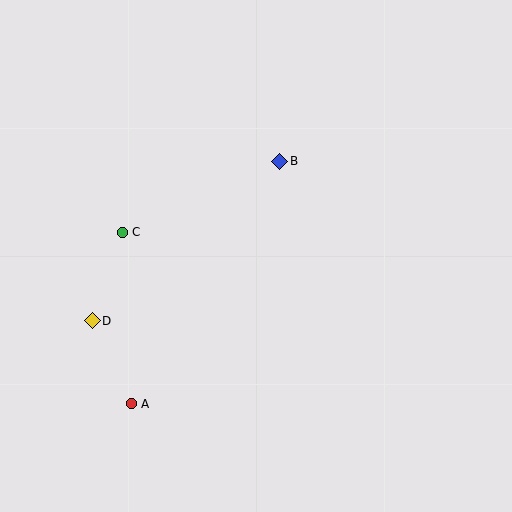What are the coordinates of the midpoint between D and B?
The midpoint between D and B is at (186, 241).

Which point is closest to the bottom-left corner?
Point A is closest to the bottom-left corner.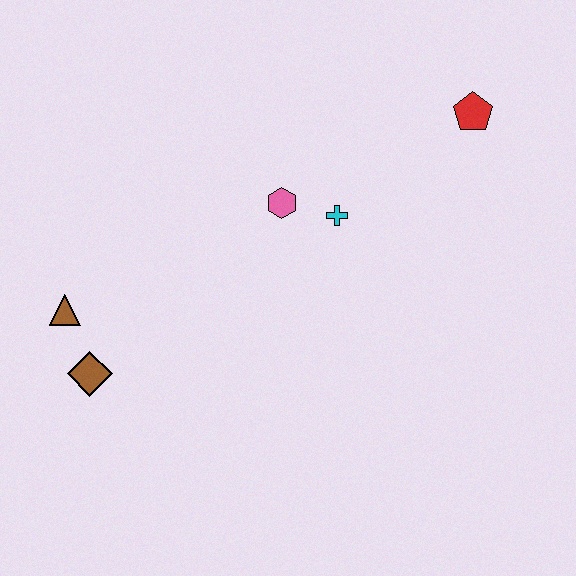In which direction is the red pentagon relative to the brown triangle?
The red pentagon is to the right of the brown triangle.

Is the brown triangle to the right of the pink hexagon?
No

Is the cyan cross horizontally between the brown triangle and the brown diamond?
No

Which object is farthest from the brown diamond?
The red pentagon is farthest from the brown diamond.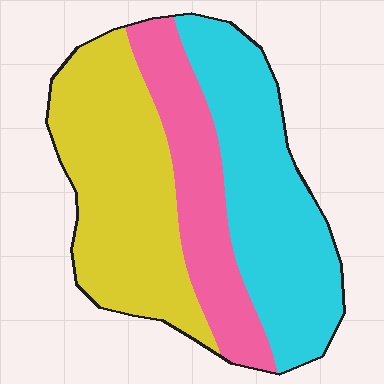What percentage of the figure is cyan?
Cyan takes up about three eighths (3/8) of the figure.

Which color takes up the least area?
Pink, at roughly 25%.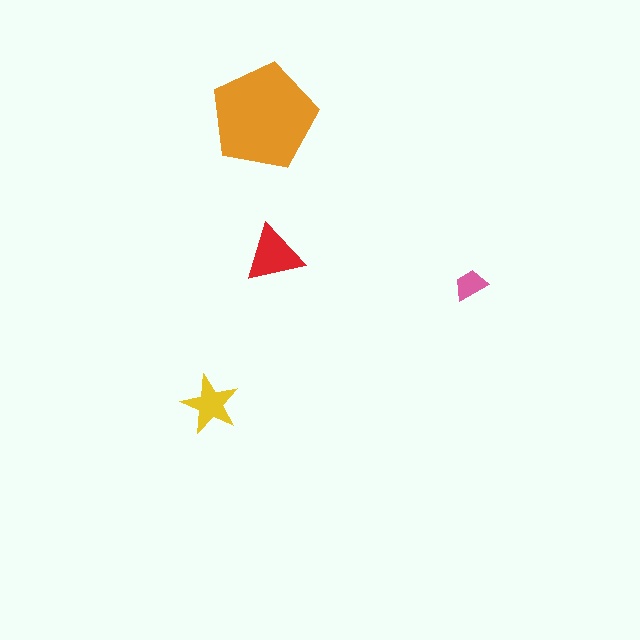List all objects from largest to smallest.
The orange pentagon, the red triangle, the yellow star, the pink trapezoid.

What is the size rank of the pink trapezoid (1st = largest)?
4th.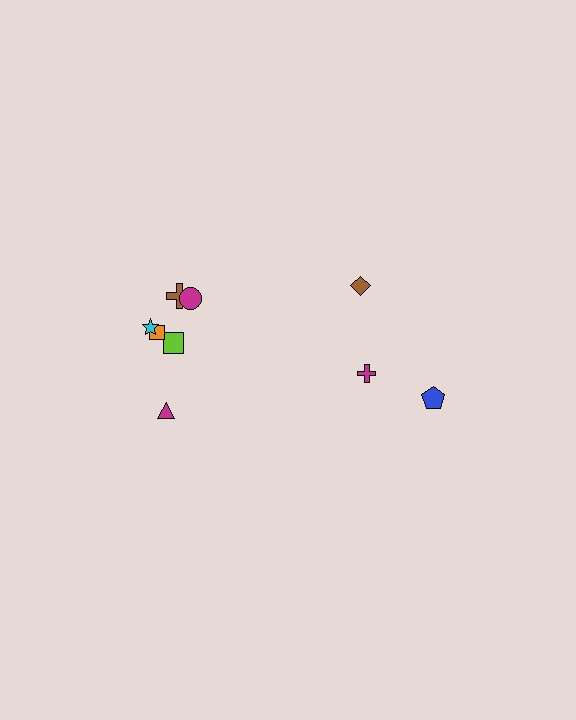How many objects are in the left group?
There are 6 objects.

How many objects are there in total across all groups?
There are 9 objects.